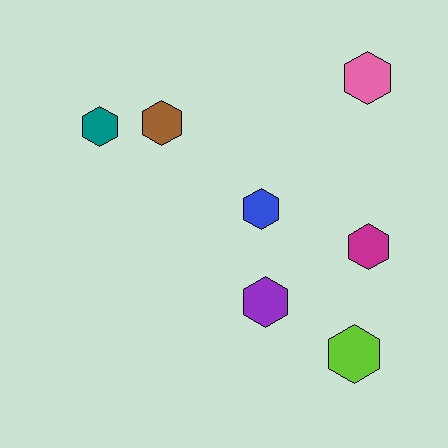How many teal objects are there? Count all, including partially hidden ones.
There is 1 teal object.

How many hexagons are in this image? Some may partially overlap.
There are 7 hexagons.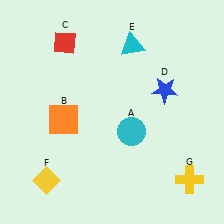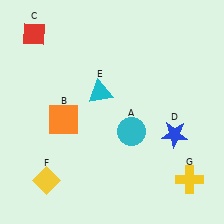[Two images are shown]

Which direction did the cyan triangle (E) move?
The cyan triangle (E) moved down.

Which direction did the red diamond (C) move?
The red diamond (C) moved left.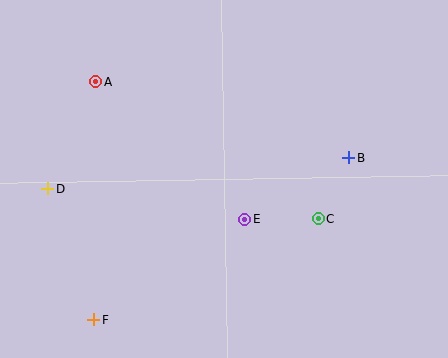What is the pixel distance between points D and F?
The distance between D and F is 139 pixels.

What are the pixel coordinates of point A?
Point A is at (96, 82).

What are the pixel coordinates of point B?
Point B is at (349, 157).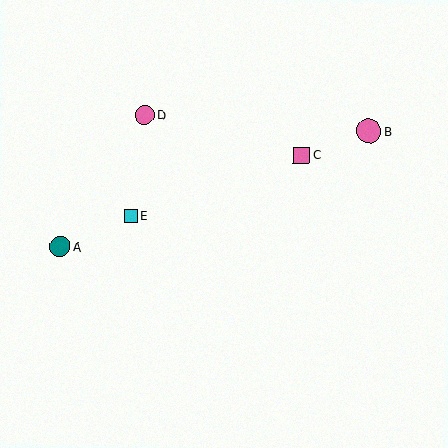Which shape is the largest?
The pink circle (labeled B) is the largest.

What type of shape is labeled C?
Shape C is a pink square.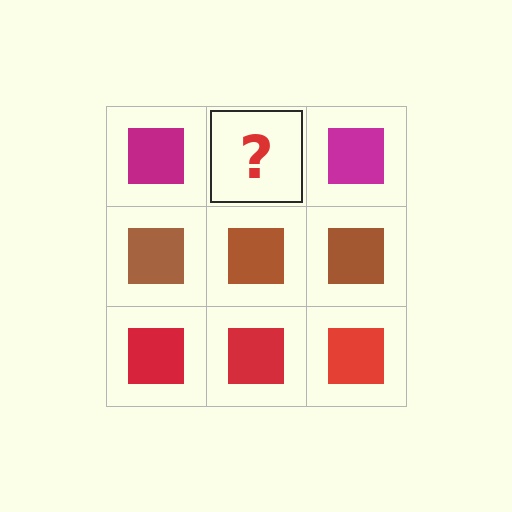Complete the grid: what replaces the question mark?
The question mark should be replaced with a magenta square.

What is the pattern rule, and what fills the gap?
The rule is that each row has a consistent color. The gap should be filled with a magenta square.